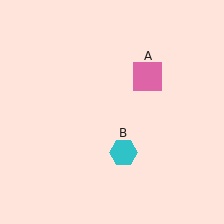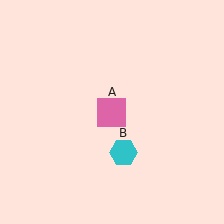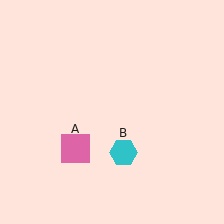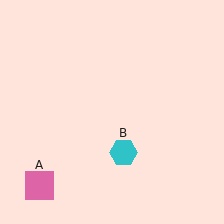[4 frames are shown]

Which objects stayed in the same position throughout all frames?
Cyan hexagon (object B) remained stationary.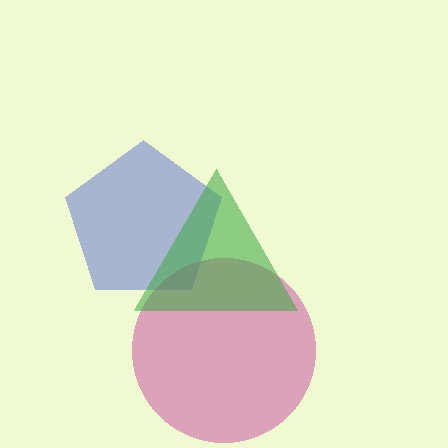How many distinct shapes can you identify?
There are 3 distinct shapes: a blue pentagon, a magenta circle, a green triangle.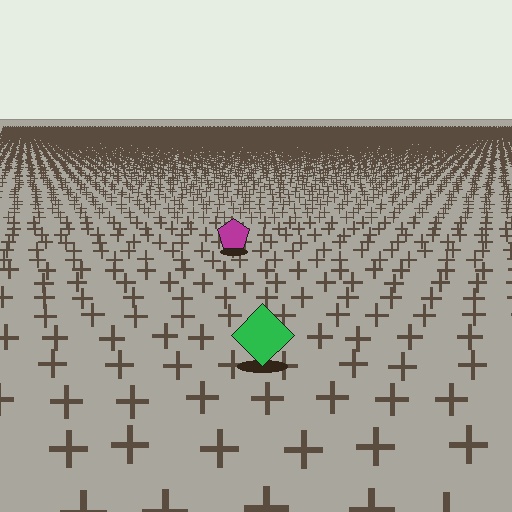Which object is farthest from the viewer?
The magenta pentagon is farthest from the viewer. It appears smaller and the ground texture around it is denser.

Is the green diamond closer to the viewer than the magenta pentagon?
Yes. The green diamond is closer — you can tell from the texture gradient: the ground texture is coarser near it.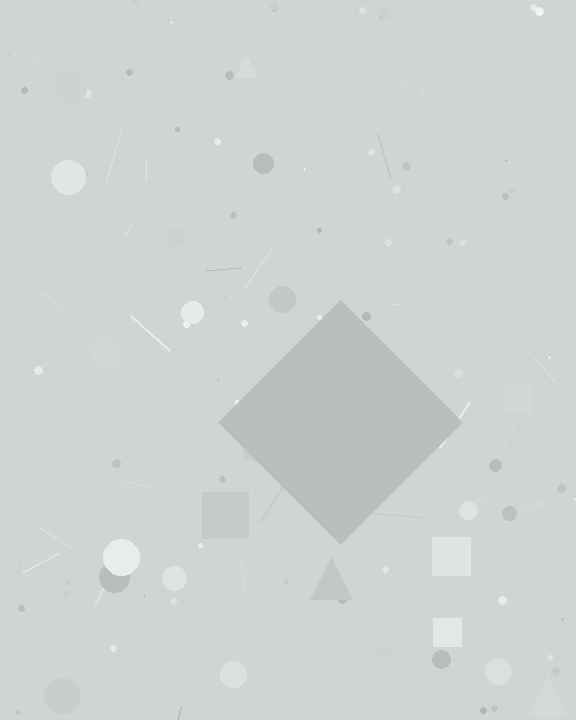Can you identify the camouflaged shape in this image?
The camouflaged shape is a diamond.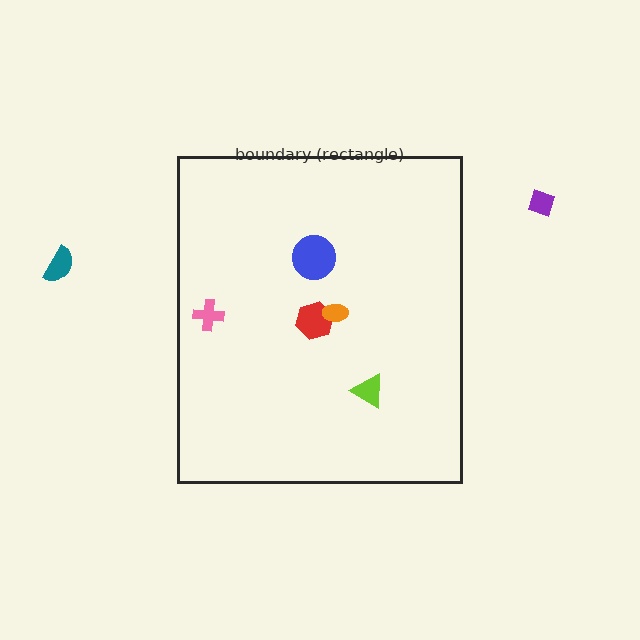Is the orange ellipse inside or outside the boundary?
Inside.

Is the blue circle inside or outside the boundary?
Inside.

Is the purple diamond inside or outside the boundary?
Outside.